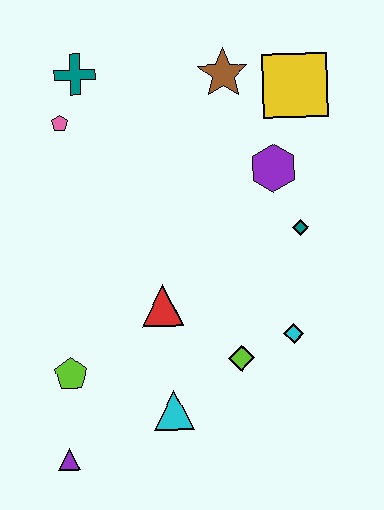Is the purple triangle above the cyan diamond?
No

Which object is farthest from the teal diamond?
The purple triangle is farthest from the teal diamond.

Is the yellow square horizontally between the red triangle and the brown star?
No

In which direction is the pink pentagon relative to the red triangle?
The pink pentagon is above the red triangle.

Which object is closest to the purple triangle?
The lime pentagon is closest to the purple triangle.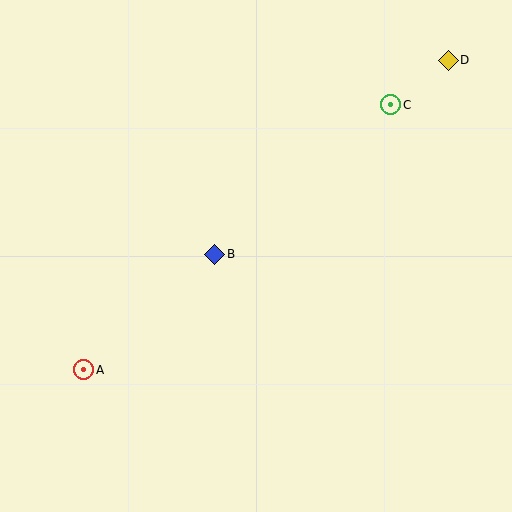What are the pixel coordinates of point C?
Point C is at (391, 105).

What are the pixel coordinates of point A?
Point A is at (84, 370).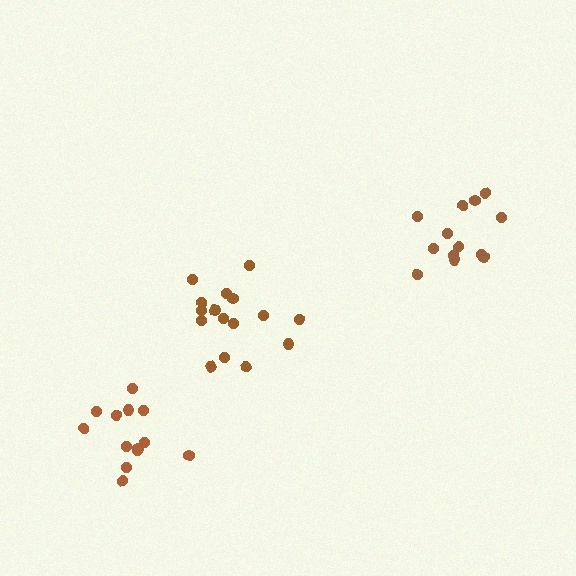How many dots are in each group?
Group 1: 16 dots, Group 2: 13 dots, Group 3: 13 dots (42 total).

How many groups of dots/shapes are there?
There are 3 groups.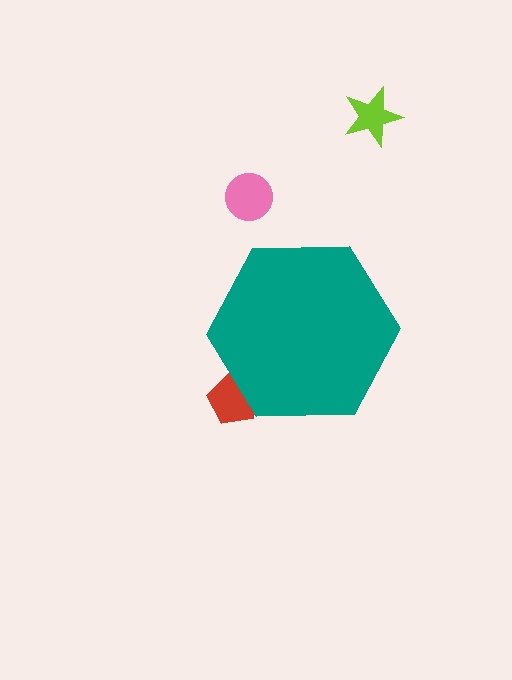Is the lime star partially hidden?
No, the lime star is fully visible.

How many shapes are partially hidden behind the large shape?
1 shape is partially hidden.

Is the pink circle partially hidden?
No, the pink circle is fully visible.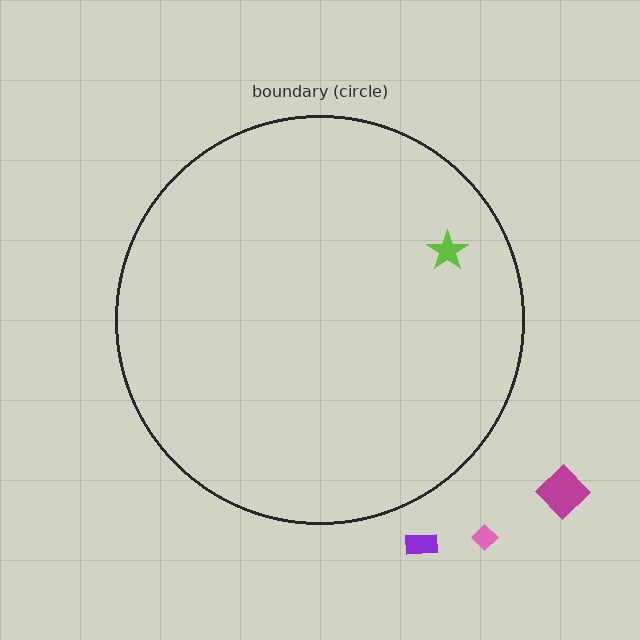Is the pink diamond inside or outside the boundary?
Outside.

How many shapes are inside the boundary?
1 inside, 3 outside.